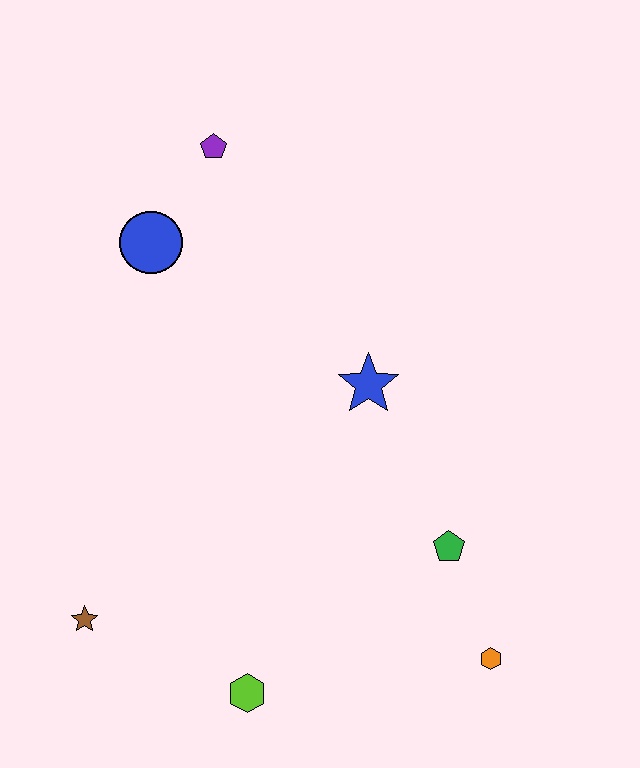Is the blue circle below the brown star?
No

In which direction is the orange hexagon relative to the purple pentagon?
The orange hexagon is below the purple pentagon.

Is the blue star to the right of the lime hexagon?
Yes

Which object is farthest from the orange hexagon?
The purple pentagon is farthest from the orange hexagon.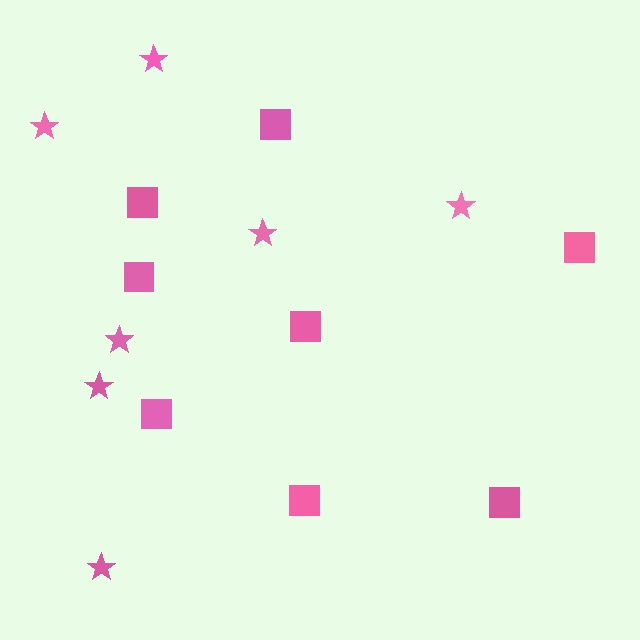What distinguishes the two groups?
There are 2 groups: one group of squares (8) and one group of stars (7).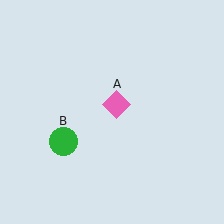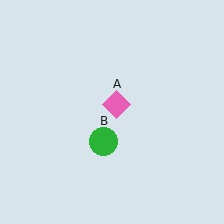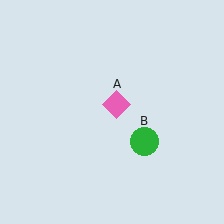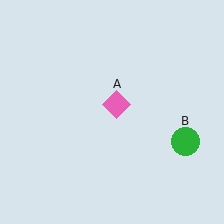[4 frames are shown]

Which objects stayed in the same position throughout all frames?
Pink diamond (object A) remained stationary.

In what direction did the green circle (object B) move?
The green circle (object B) moved right.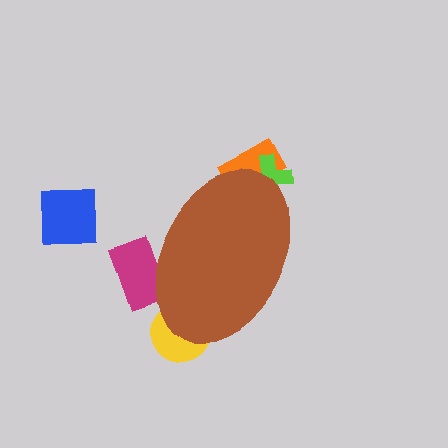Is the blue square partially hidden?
No, the blue square is fully visible.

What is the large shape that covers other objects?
A brown ellipse.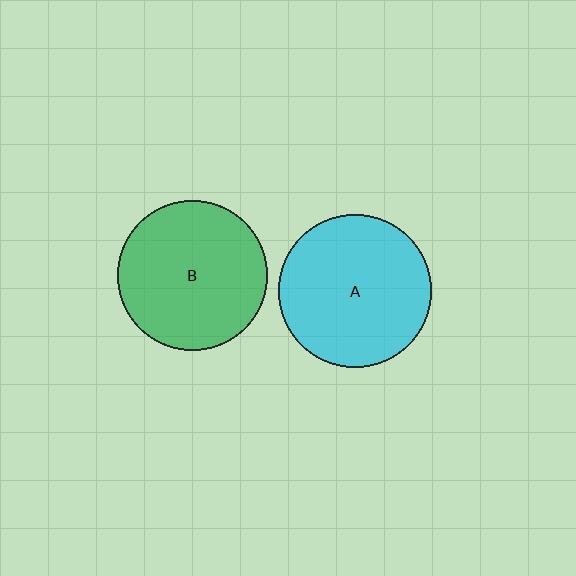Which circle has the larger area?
Circle A (cyan).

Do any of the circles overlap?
No, none of the circles overlap.